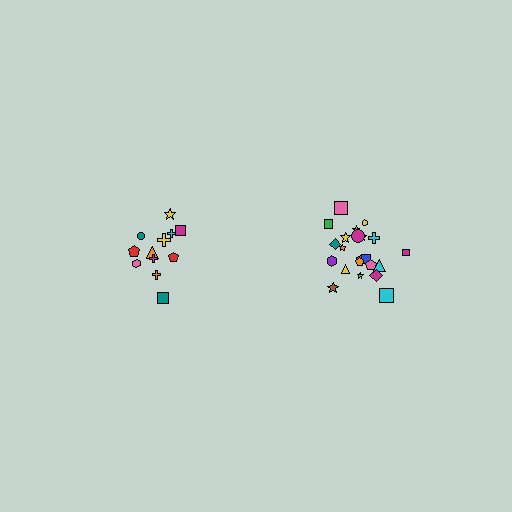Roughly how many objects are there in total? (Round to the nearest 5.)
Roughly 35 objects in total.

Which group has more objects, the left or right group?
The right group.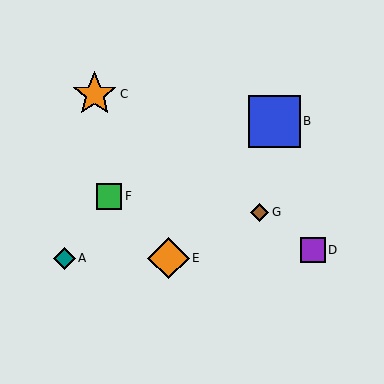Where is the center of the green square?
The center of the green square is at (109, 196).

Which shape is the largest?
The blue square (labeled B) is the largest.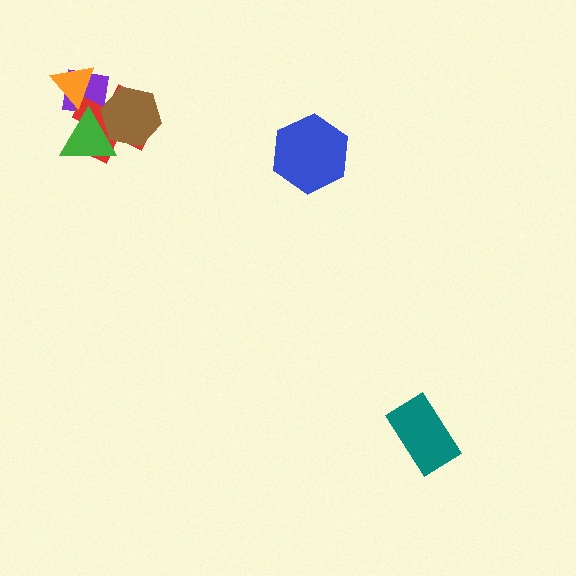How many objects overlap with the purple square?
4 objects overlap with the purple square.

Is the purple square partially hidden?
Yes, it is partially covered by another shape.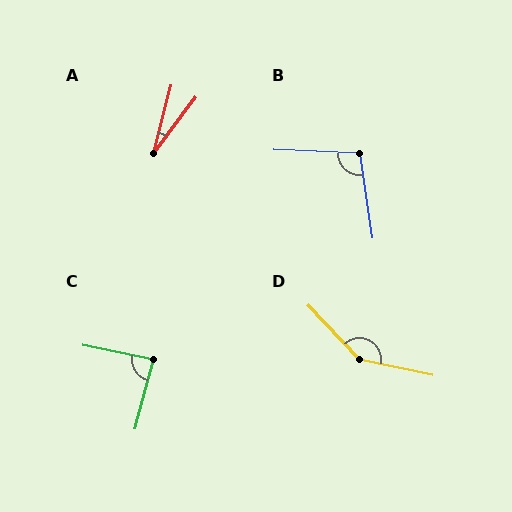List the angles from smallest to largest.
A (23°), C (87°), B (101°), D (145°).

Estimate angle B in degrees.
Approximately 101 degrees.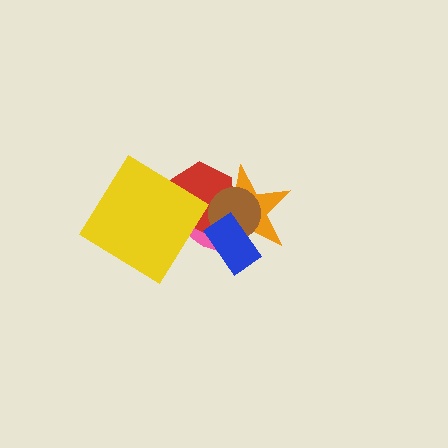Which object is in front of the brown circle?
The blue rectangle is in front of the brown circle.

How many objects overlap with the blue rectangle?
4 objects overlap with the blue rectangle.